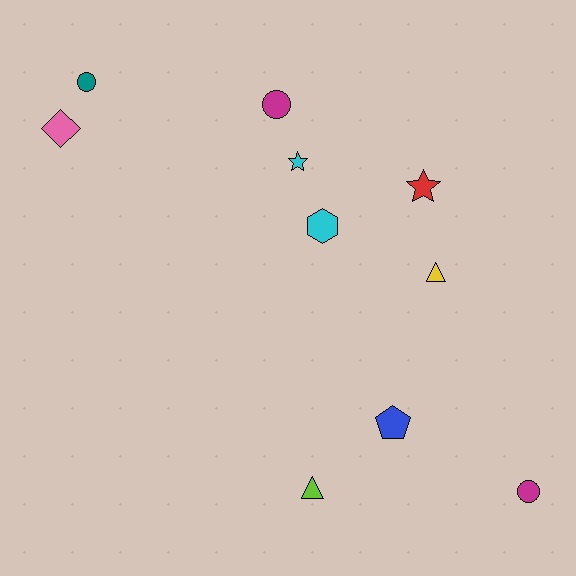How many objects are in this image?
There are 10 objects.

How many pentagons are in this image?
There is 1 pentagon.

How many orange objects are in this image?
There are no orange objects.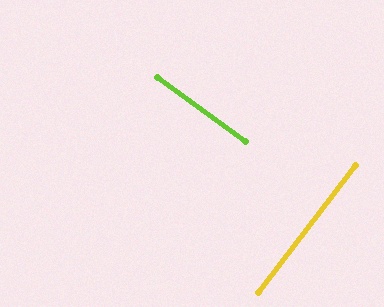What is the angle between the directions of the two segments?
Approximately 89 degrees.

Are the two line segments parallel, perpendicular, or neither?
Perpendicular — they meet at approximately 89°.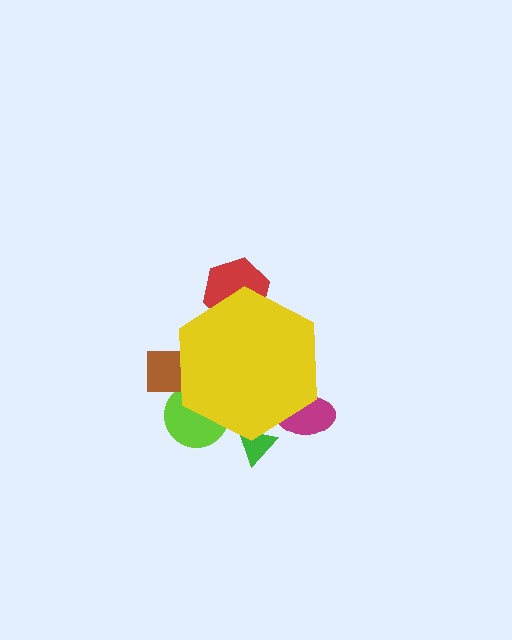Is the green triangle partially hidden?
Yes, the green triangle is partially hidden behind the yellow hexagon.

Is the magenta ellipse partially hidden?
Yes, the magenta ellipse is partially hidden behind the yellow hexagon.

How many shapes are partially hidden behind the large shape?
5 shapes are partially hidden.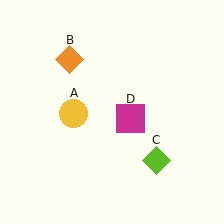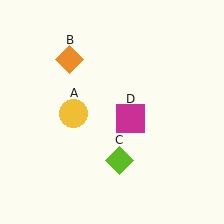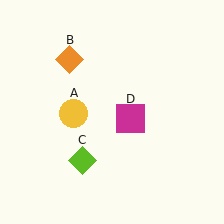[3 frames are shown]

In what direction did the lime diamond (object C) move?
The lime diamond (object C) moved left.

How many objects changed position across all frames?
1 object changed position: lime diamond (object C).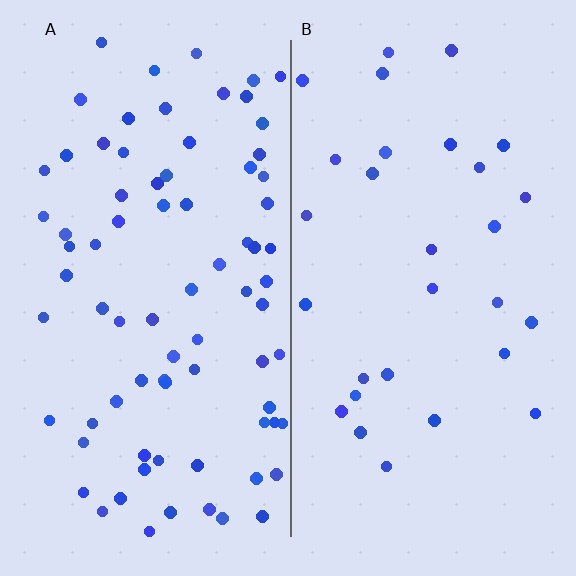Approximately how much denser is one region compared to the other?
Approximately 2.6× — region A over region B.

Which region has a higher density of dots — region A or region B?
A (the left).